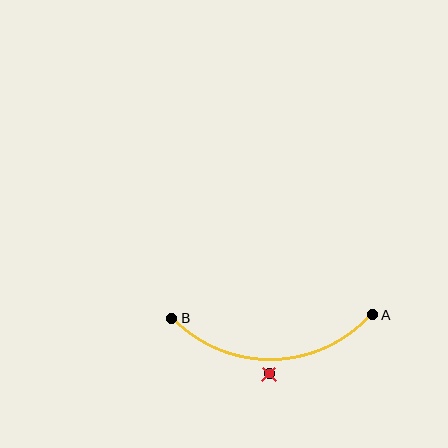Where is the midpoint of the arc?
The arc midpoint is the point on the curve farthest from the straight line joining A and B. It sits below that line.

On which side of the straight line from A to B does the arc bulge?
The arc bulges below the straight line connecting A and B.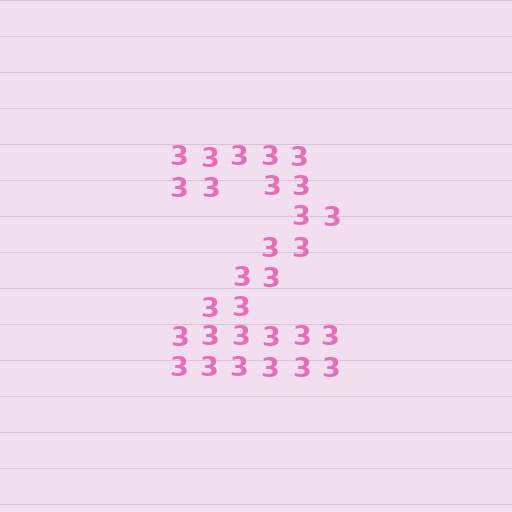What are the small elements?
The small elements are digit 3's.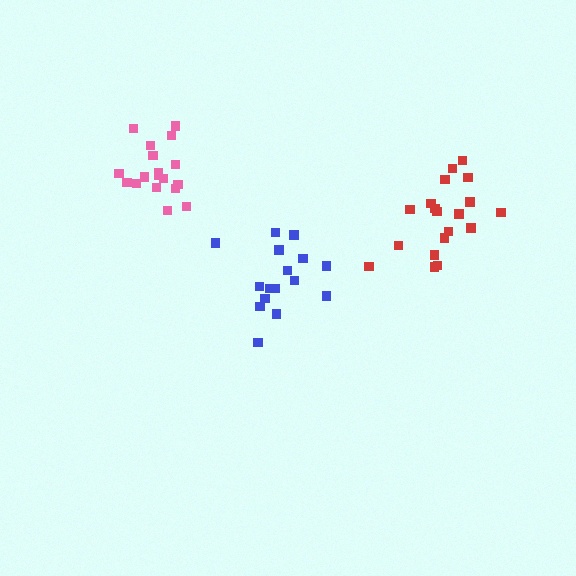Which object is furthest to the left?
The pink cluster is leftmost.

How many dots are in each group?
Group 1: 16 dots, Group 2: 18 dots, Group 3: 19 dots (53 total).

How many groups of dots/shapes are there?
There are 3 groups.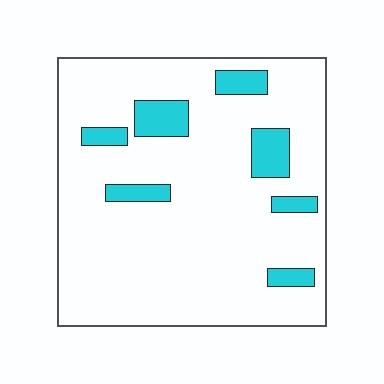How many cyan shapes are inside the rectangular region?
7.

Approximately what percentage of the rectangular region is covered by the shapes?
Approximately 10%.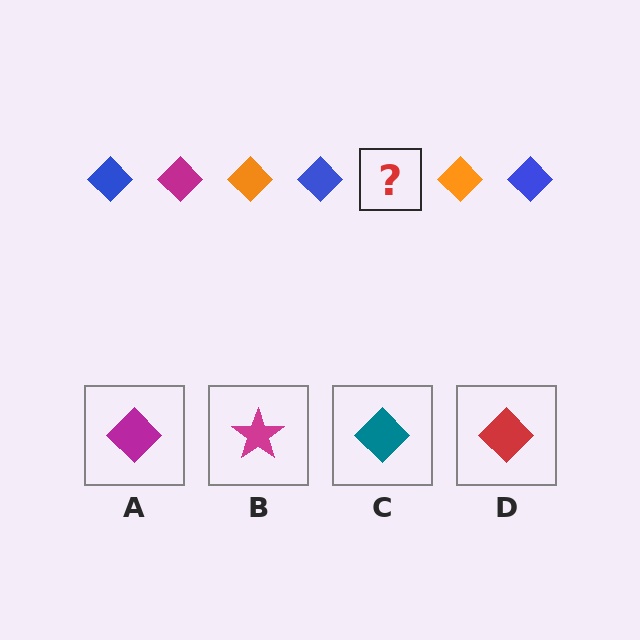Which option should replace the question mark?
Option A.